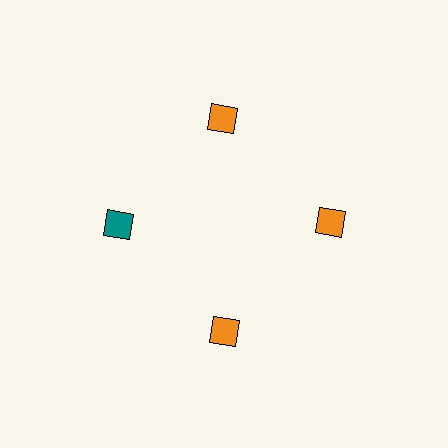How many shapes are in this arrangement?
There are 4 shapes arranged in a ring pattern.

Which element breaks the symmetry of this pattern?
The teal diamond at roughly the 9 o'clock position breaks the symmetry. All other shapes are orange diamonds.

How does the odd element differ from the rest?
It has a different color: teal instead of orange.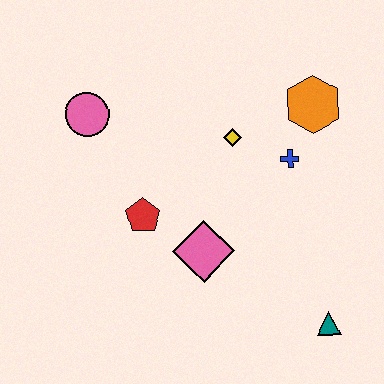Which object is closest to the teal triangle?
The pink diamond is closest to the teal triangle.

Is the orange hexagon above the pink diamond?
Yes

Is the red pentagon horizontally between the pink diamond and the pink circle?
Yes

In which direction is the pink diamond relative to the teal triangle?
The pink diamond is to the left of the teal triangle.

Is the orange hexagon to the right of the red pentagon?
Yes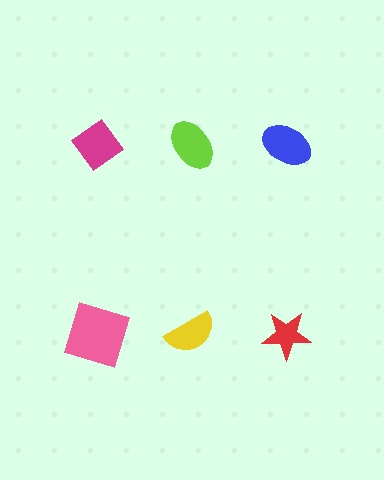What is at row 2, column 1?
A pink square.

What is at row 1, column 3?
A blue ellipse.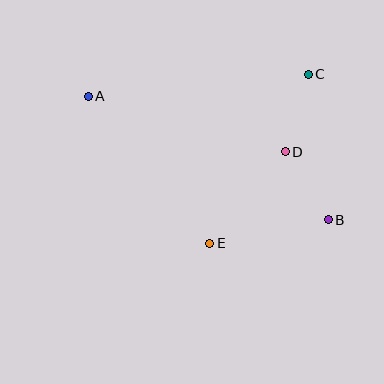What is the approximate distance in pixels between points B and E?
The distance between B and E is approximately 121 pixels.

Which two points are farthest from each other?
Points A and B are farthest from each other.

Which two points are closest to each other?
Points C and D are closest to each other.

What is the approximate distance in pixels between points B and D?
The distance between B and D is approximately 81 pixels.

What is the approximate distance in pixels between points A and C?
The distance between A and C is approximately 221 pixels.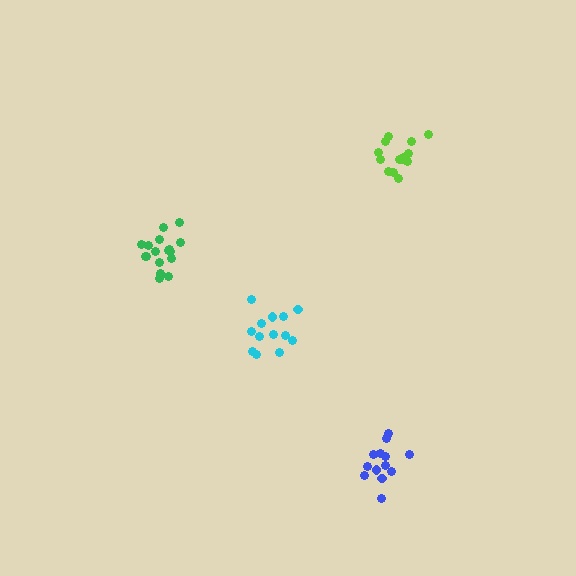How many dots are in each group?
Group 1: 13 dots, Group 2: 18 dots, Group 3: 15 dots, Group 4: 13 dots (59 total).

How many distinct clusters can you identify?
There are 4 distinct clusters.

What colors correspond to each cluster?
The clusters are colored: cyan, green, lime, blue.